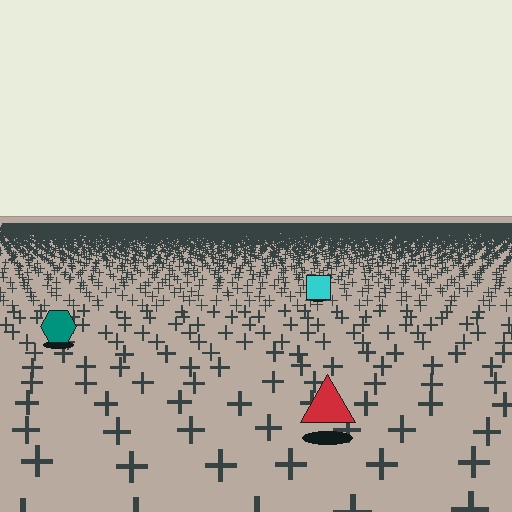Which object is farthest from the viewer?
The cyan square is farthest from the viewer. It appears smaller and the ground texture around it is denser.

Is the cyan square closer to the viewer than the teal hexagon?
No. The teal hexagon is closer — you can tell from the texture gradient: the ground texture is coarser near it.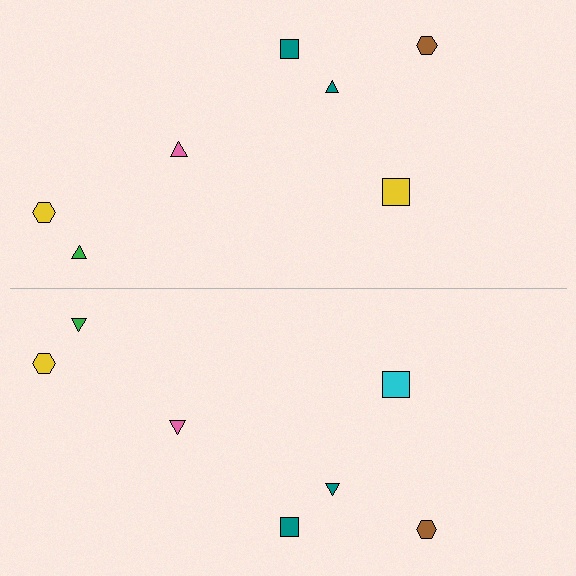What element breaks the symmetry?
The cyan square on the bottom side breaks the symmetry — its mirror counterpart is yellow.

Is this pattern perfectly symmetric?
No, the pattern is not perfectly symmetric. The cyan square on the bottom side breaks the symmetry — its mirror counterpart is yellow.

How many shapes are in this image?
There are 14 shapes in this image.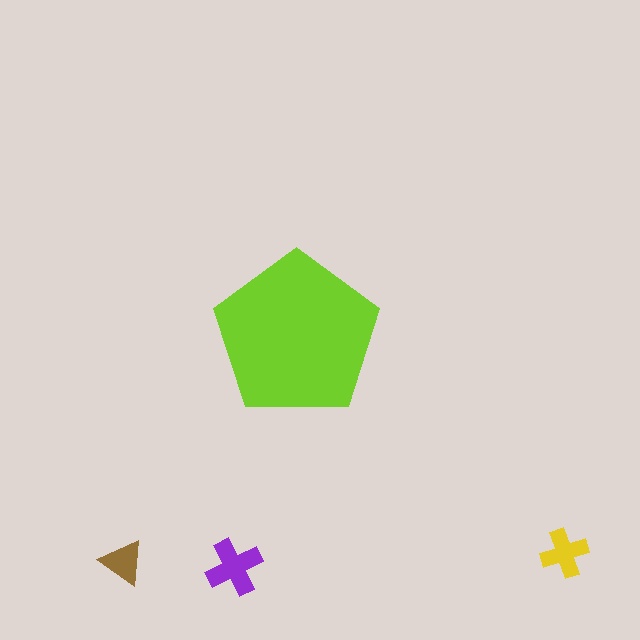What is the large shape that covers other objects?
A lime pentagon.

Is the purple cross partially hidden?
No, the purple cross is fully visible.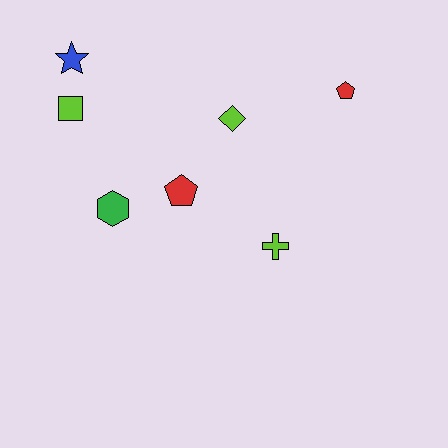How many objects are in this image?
There are 7 objects.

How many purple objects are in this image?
There are no purple objects.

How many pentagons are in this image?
There are 2 pentagons.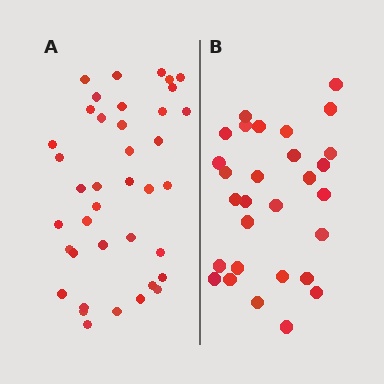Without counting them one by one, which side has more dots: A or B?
Region A (the left region) has more dots.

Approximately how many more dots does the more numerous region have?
Region A has roughly 10 or so more dots than region B.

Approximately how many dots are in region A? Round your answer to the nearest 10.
About 40 dots. (The exact count is 39, which rounds to 40.)